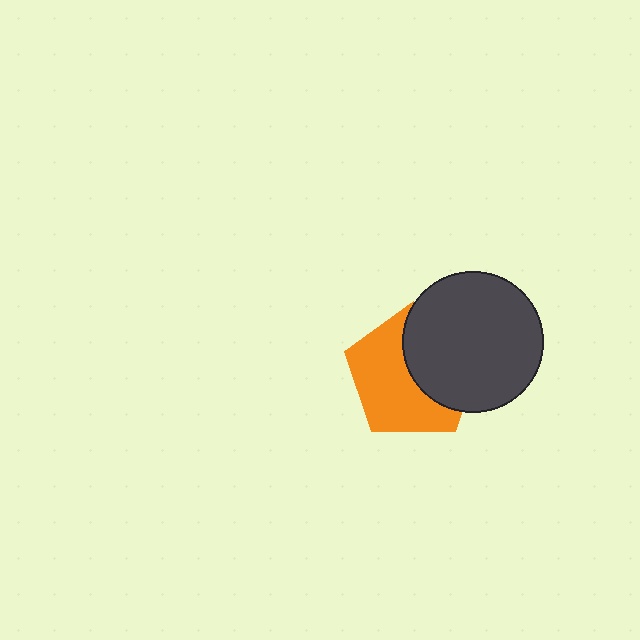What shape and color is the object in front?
The object in front is a dark gray circle.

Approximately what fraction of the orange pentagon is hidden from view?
Roughly 43% of the orange pentagon is hidden behind the dark gray circle.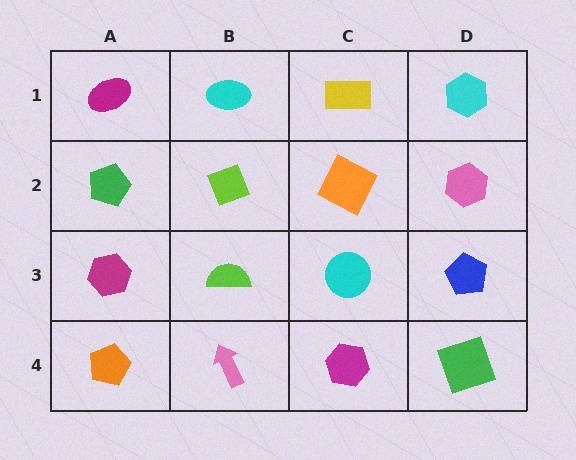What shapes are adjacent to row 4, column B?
A lime semicircle (row 3, column B), an orange pentagon (row 4, column A), a magenta hexagon (row 4, column C).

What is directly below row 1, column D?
A pink hexagon.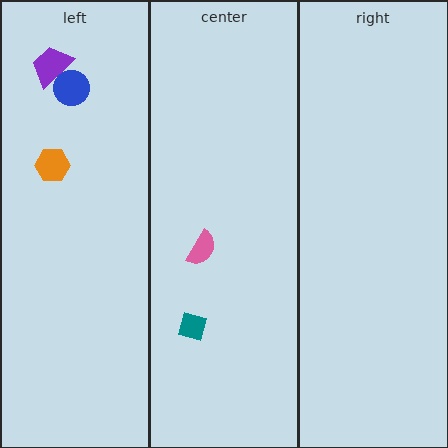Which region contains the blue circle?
The left region.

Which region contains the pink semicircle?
The center region.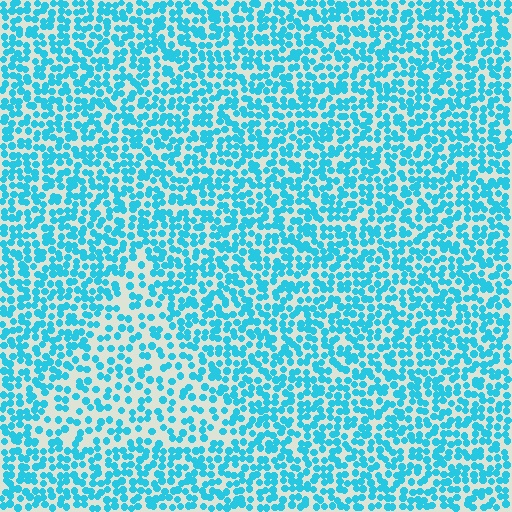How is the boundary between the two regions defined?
The boundary is defined by a change in element density (approximately 1.7x ratio). All elements are the same color, size, and shape.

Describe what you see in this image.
The image contains small cyan elements arranged at two different densities. A triangle-shaped region is visible where the elements are less densely packed than the surrounding area.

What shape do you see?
I see a triangle.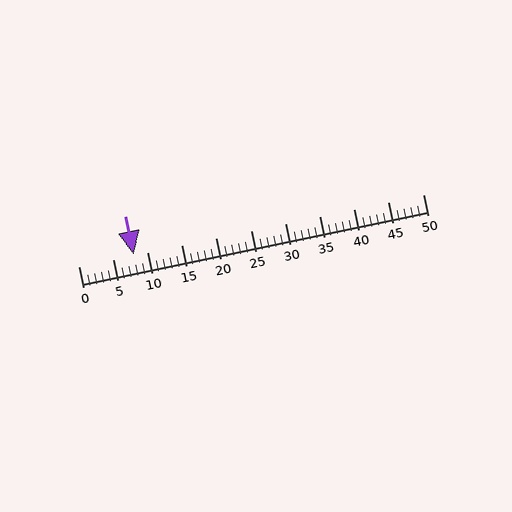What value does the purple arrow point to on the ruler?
The purple arrow points to approximately 8.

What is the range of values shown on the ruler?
The ruler shows values from 0 to 50.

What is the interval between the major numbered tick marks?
The major tick marks are spaced 5 units apart.